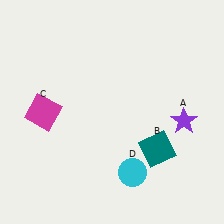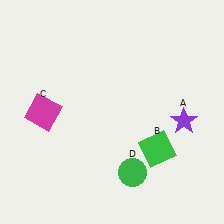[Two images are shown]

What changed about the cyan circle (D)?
In Image 1, D is cyan. In Image 2, it changed to green.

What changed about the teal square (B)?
In Image 1, B is teal. In Image 2, it changed to green.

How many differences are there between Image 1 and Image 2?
There are 2 differences between the two images.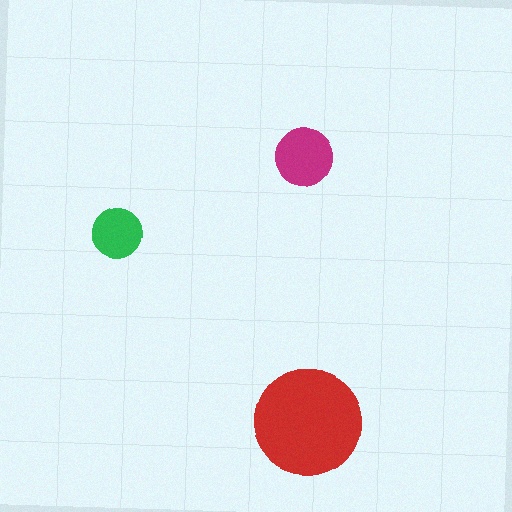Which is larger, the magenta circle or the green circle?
The magenta one.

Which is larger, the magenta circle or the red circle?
The red one.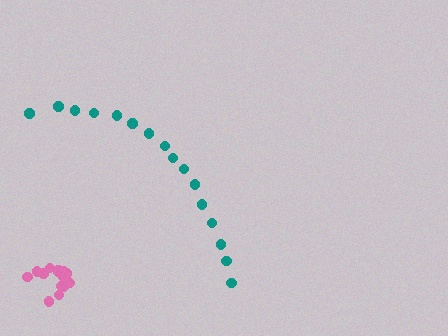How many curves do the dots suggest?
There are 2 distinct paths.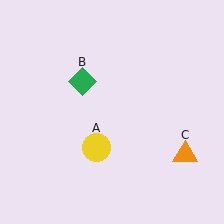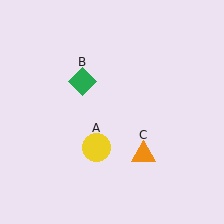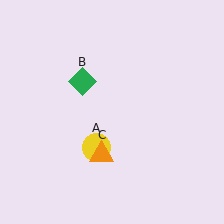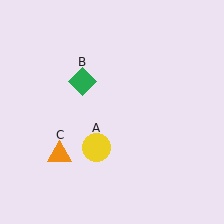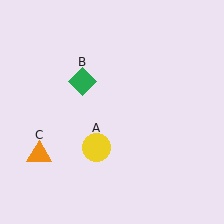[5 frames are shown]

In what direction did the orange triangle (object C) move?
The orange triangle (object C) moved left.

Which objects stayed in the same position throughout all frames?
Yellow circle (object A) and green diamond (object B) remained stationary.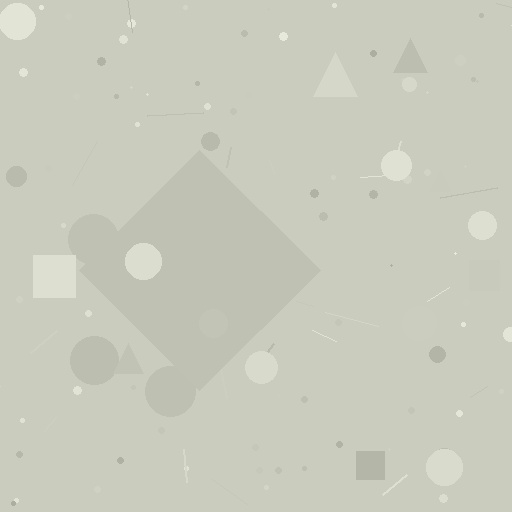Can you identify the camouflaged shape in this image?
The camouflaged shape is a diamond.